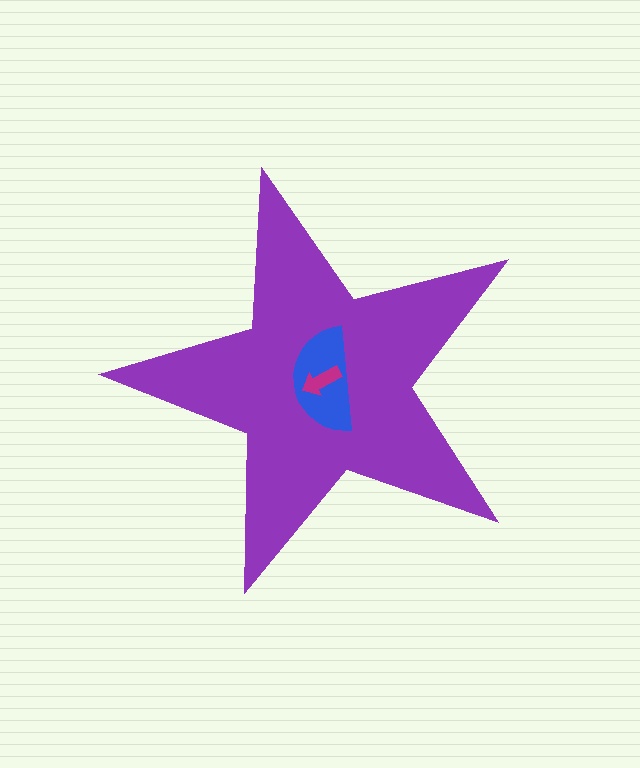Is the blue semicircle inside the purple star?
Yes.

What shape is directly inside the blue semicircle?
The magenta arrow.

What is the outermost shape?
The purple star.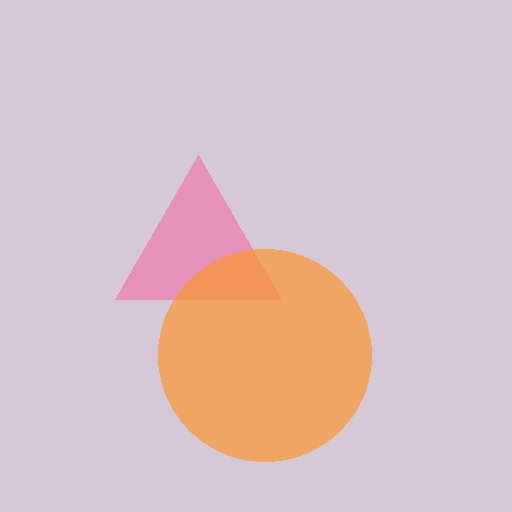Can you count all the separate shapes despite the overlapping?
Yes, there are 2 separate shapes.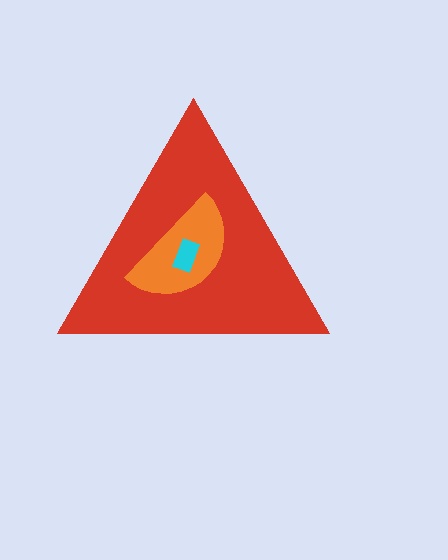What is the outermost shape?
The red triangle.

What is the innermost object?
The cyan rectangle.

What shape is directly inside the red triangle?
The orange semicircle.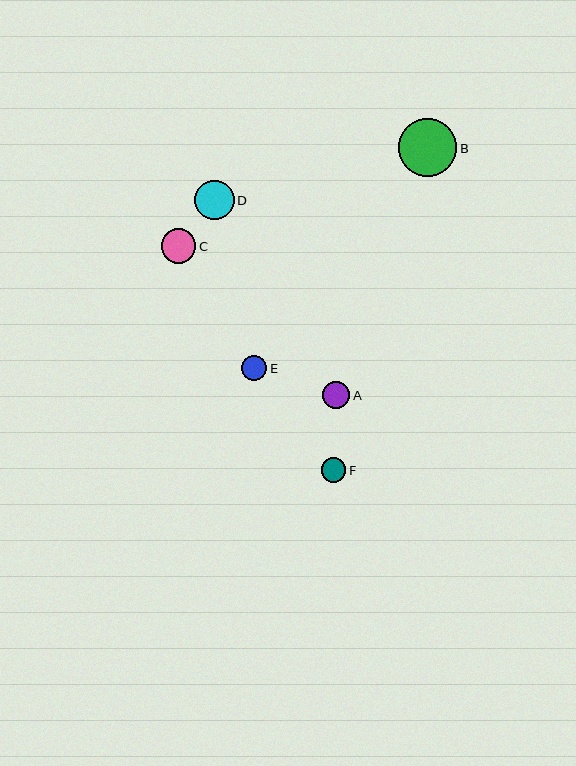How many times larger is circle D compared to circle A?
Circle D is approximately 1.5 times the size of circle A.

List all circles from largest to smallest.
From largest to smallest: B, D, C, A, E, F.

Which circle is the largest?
Circle B is the largest with a size of approximately 58 pixels.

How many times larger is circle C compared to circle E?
Circle C is approximately 1.4 times the size of circle E.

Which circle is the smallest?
Circle F is the smallest with a size of approximately 25 pixels.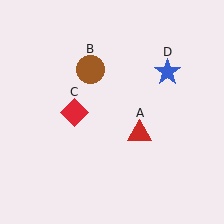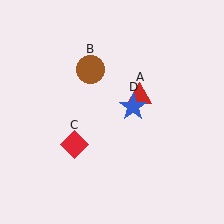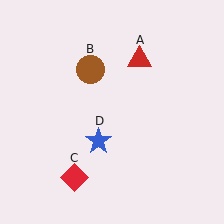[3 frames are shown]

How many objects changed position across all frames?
3 objects changed position: red triangle (object A), red diamond (object C), blue star (object D).